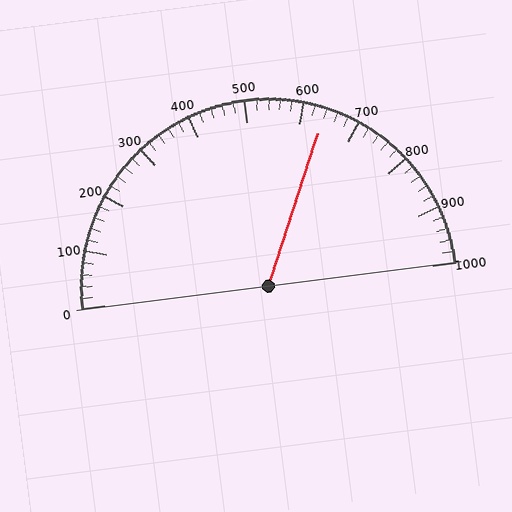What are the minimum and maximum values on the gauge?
The gauge ranges from 0 to 1000.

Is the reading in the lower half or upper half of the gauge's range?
The reading is in the upper half of the range (0 to 1000).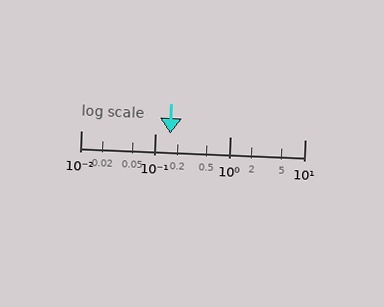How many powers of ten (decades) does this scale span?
The scale spans 3 decades, from 0.01 to 10.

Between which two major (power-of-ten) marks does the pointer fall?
The pointer is between 0.1 and 1.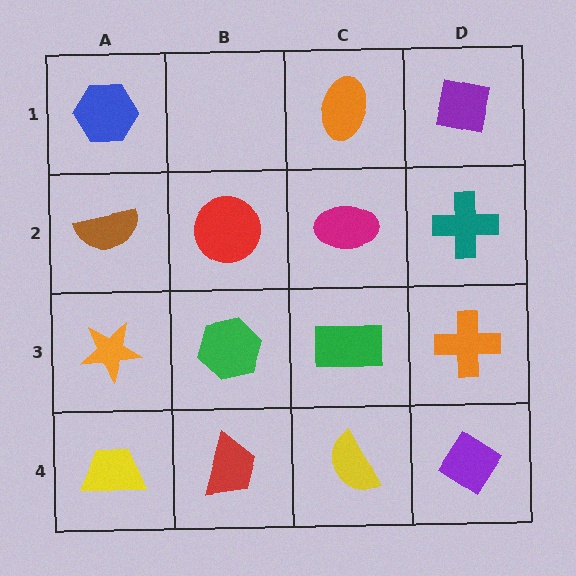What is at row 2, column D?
A teal cross.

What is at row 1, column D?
A purple square.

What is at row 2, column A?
A brown semicircle.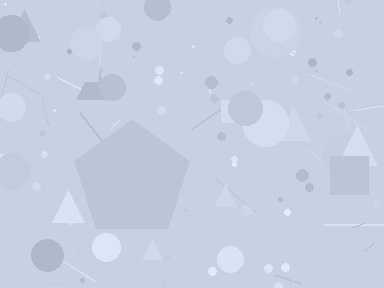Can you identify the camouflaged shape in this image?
The camouflaged shape is a pentagon.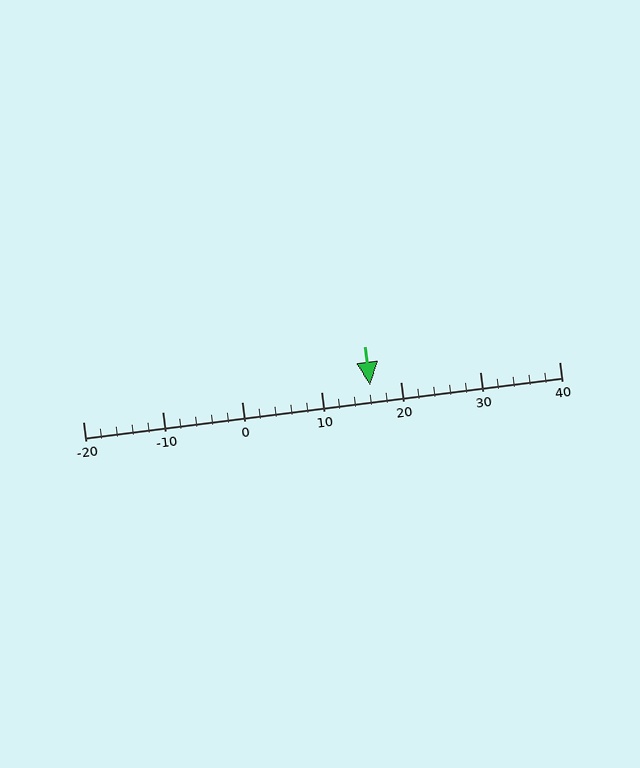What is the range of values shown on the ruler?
The ruler shows values from -20 to 40.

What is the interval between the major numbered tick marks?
The major tick marks are spaced 10 units apart.